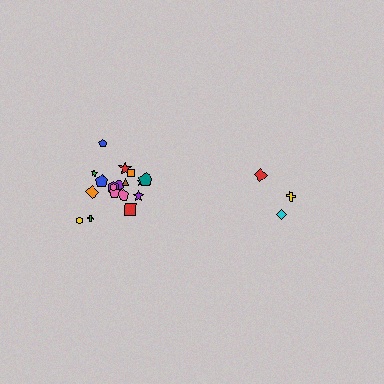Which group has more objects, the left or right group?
The left group.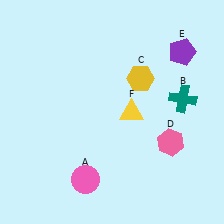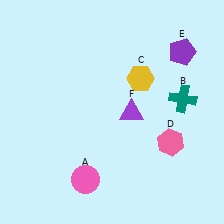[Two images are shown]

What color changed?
The triangle (F) changed from yellow in Image 1 to purple in Image 2.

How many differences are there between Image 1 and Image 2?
There is 1 difference between the two images.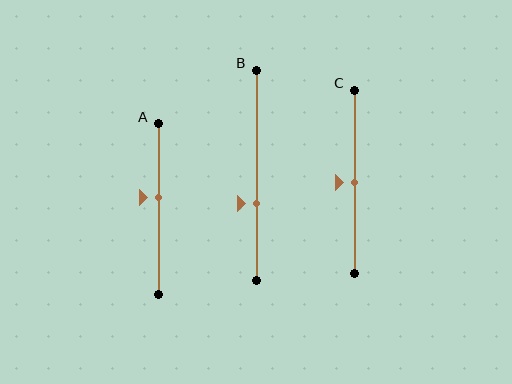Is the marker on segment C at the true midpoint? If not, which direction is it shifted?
Yes, the marker on segment C is at the true midpoint.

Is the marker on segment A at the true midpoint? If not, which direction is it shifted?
No, the marker on segment A is shifted upward by about 6% of the segment length.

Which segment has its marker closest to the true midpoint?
Segment C has its marker closest to the true midpoint.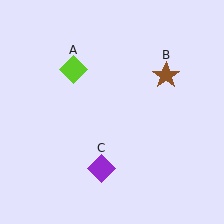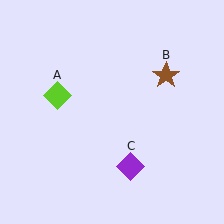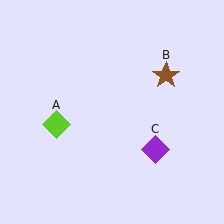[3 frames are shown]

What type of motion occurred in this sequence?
The lime diamond (object A), purple diamond (object C) rotated counterclockwise around the center of the scene.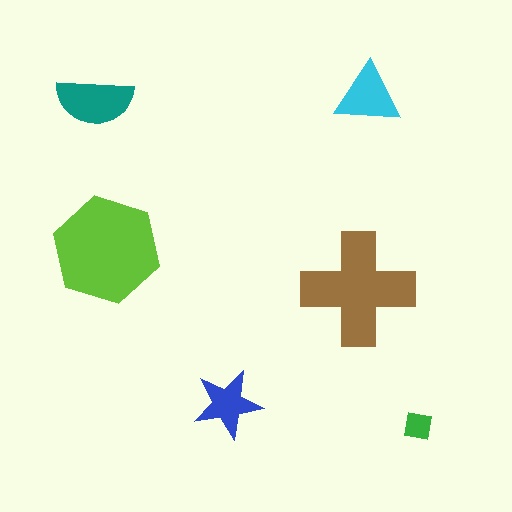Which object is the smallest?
The green square.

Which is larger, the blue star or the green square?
The blue star.